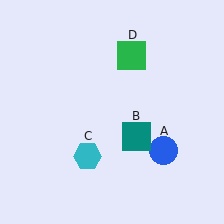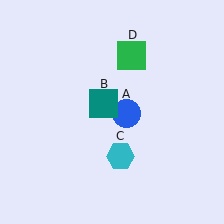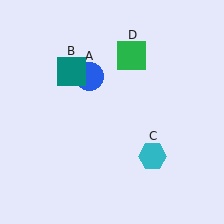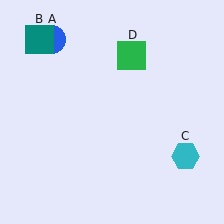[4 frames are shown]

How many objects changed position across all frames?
3 objects changed position: blue circle (object A), teal square (object B), cyan hexagon (object C).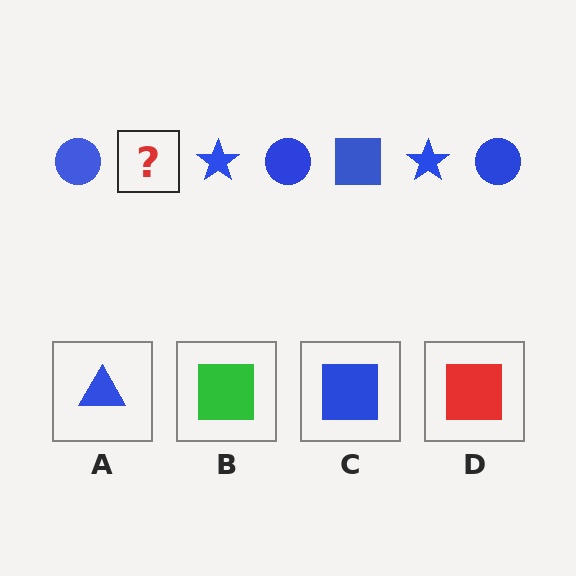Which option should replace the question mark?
Option C.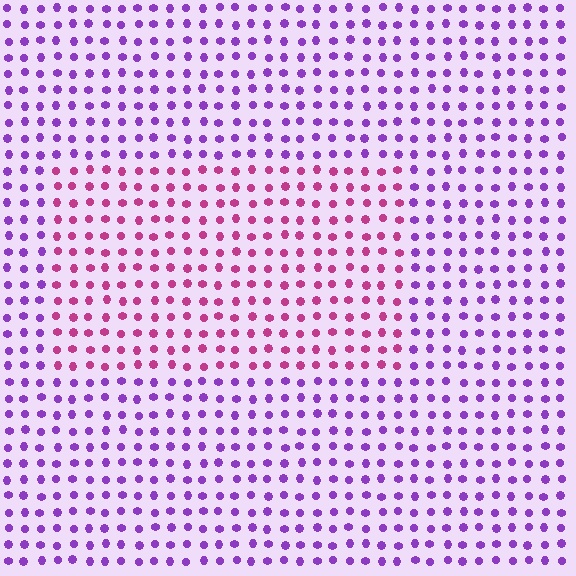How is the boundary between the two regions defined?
The boundary is defined purely by a slight shift in hue (about 47 degrees). Spacing, size, and orientation are identical on both sides.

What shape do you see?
I see a rectangle.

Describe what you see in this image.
The image is filled with small purple elements in a uniform arrangement. A rectangle-shaped region is visible where the elements are tinted to a slightly different hue, forming a subtle color boundary.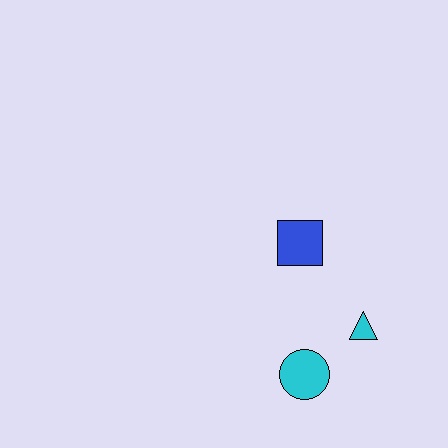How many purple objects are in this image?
There are no purple objects.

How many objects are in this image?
There are 3 objects.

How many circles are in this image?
There is 1 circle.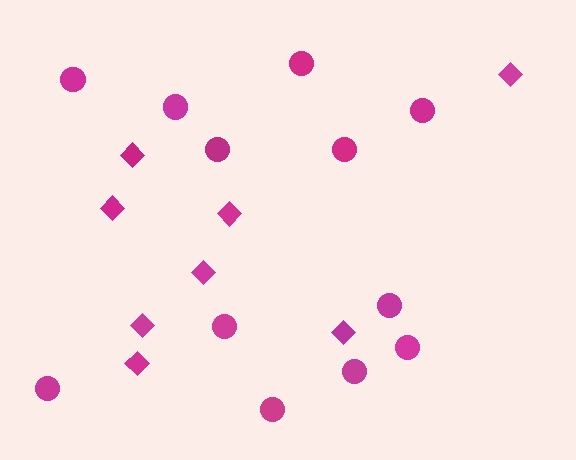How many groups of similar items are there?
There are 2 groups: one group of diamonds (8) and one group of circles (12).